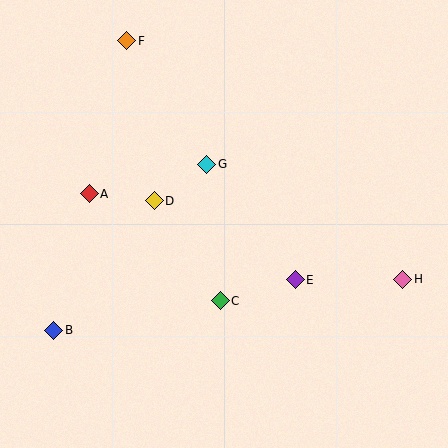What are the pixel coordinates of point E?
Point E is at (295, 280).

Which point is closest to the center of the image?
Point G at (207, 164) is closest to the center.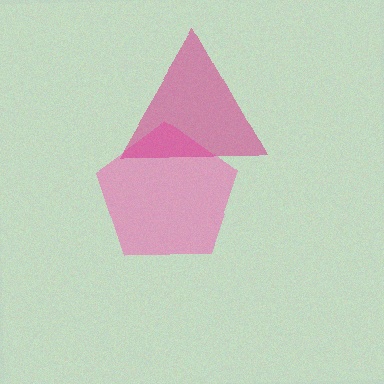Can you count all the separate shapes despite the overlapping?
Yes, there are 2 separate shapes.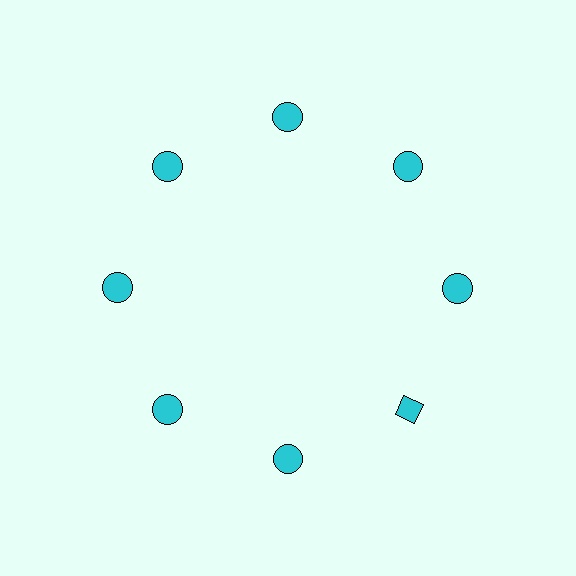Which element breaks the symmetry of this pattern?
The cyan diamond at roughly the 4 o'clock position breaks the symmetry. All other shapes are cyan circles.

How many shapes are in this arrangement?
There are 8 shapes arranged in a ring pattern.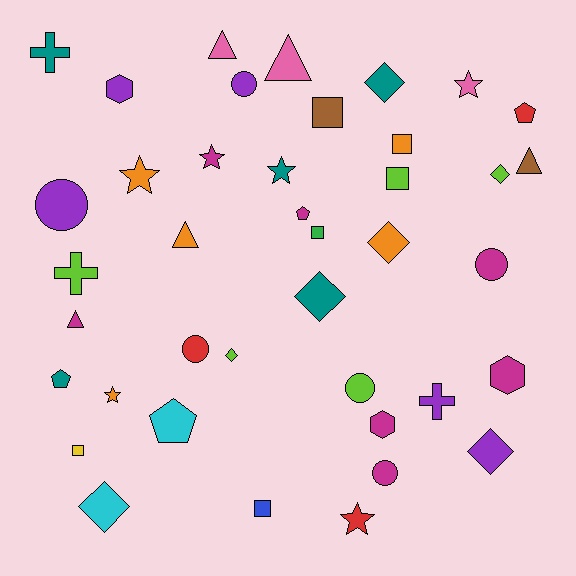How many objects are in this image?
There are 40 objects.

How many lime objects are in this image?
There are 5 lime objects.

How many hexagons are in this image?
There are 3 hexagons.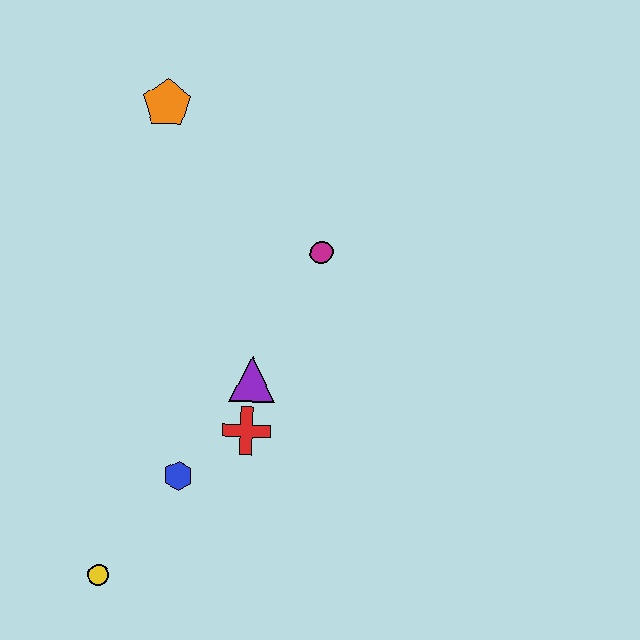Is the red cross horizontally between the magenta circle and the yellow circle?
Yes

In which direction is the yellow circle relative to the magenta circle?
The yellow circle is below the magenta circle.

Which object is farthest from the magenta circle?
The yellow circle is farthest from the magenta circle.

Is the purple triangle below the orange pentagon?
Yes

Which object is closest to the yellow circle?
The blue hexagon is closest to the yellow circle.